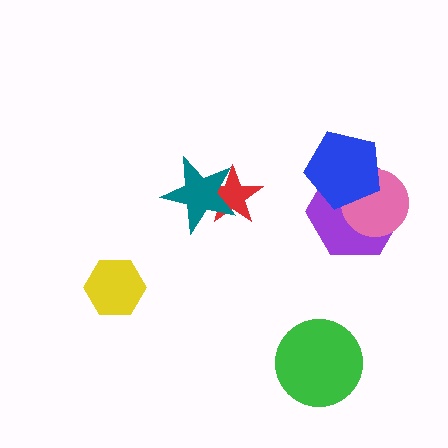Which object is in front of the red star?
The teal star is in front of the red star.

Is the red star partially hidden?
Yes, it is partially covered by another shape.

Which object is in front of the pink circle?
The blue pentagon is in front of the pink circle.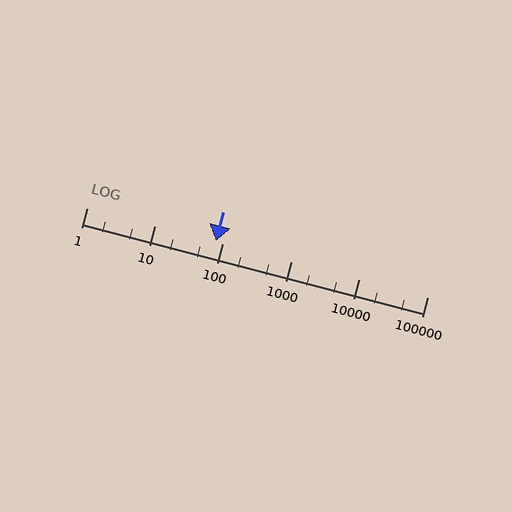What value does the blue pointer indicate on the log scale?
The pointer indicates approximately 80.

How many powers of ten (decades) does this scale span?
The scale spans 5 decades, from 1 to 100000.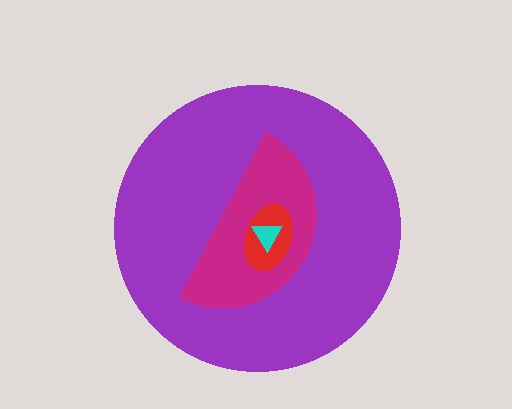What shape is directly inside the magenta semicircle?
The red ellipse.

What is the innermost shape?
The cyan triangle.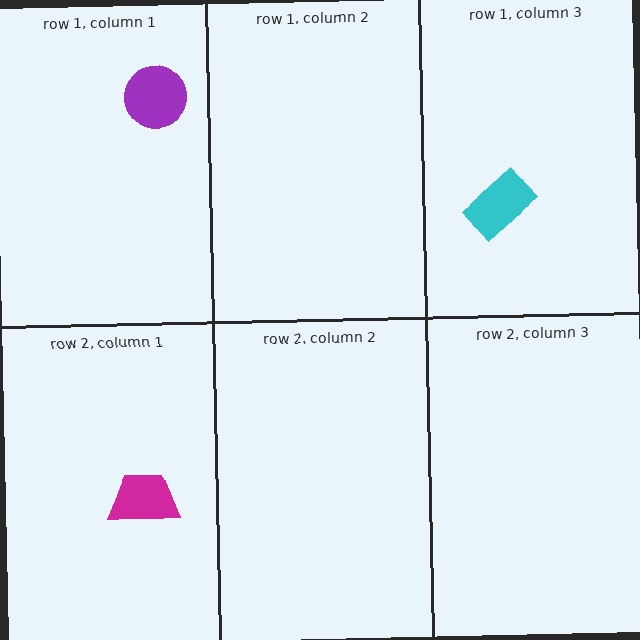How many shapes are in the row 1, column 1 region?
1.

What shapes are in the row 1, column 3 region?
The cyan rectangle.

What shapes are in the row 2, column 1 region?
The magenta trapezoid.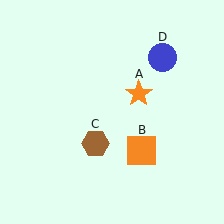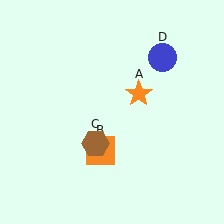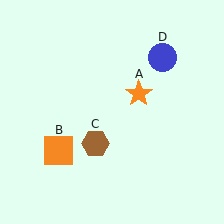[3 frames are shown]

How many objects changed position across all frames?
1 object changed position: orange square (object B).